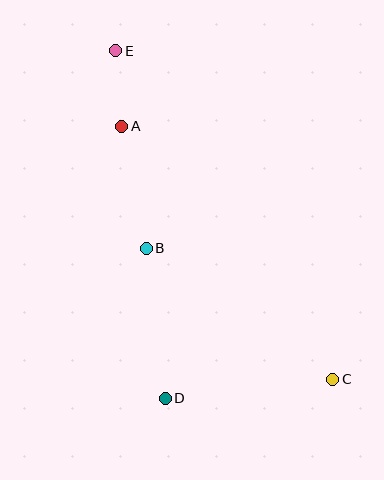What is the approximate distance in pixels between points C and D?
The distance between C and D is approximately 168 pixels.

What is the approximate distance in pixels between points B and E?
The distance between B and E is approximately 200 pixels.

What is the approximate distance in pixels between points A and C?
The distance between A and C is approximately 330 pixels.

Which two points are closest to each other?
Points A and E are closest to each other.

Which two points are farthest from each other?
Points C and E are farthest from each other.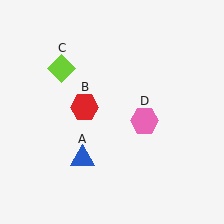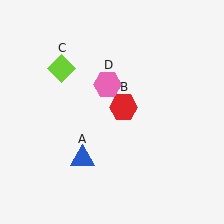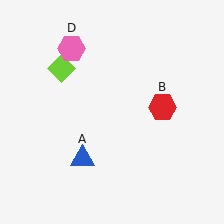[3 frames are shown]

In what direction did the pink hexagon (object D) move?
The pink hexagon (object D) moved up and to the left.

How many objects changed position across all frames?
2 objects changed position: red hexagon (object B), pink hexagon (object D).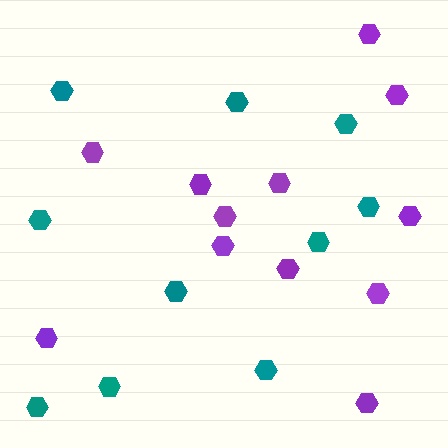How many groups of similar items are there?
There are 2 groups: one group of teal hexagons (10) and one group of purple hexagons (12).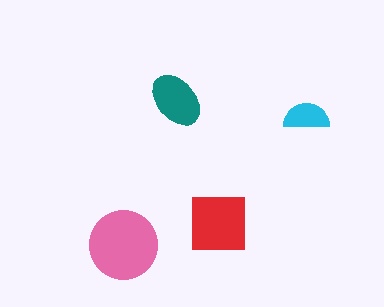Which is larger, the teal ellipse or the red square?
The red square.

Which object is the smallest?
The cyan semicircle.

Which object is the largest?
The pink circle.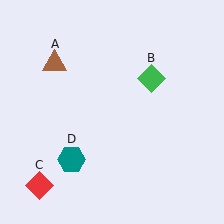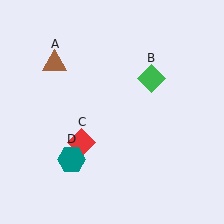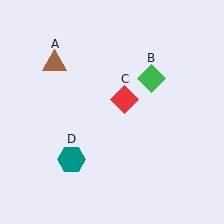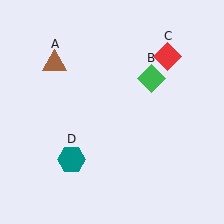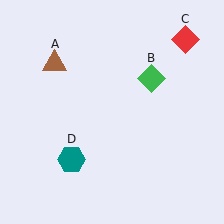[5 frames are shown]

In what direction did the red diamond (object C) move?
The red diamond (object C) moved up and to the right.